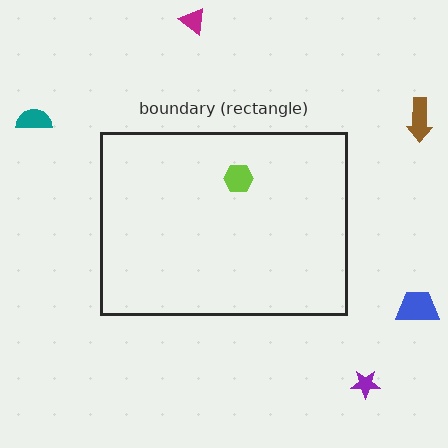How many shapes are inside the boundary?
1 inside, 5 outside.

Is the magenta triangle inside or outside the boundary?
Outside.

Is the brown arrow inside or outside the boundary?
Outside.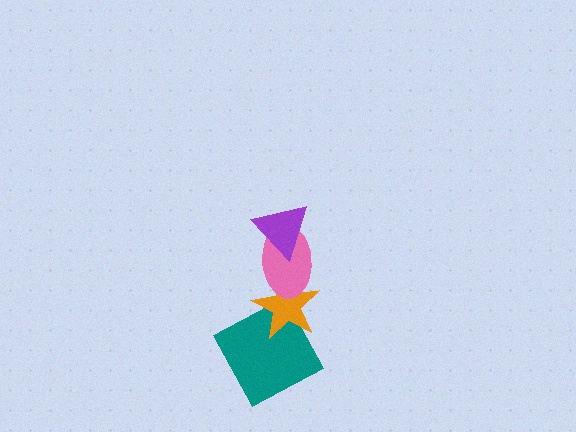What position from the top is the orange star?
The orange star is 3rd from the top.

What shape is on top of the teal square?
The orange star is on top of the teal square.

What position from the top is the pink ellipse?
The pink ellipse is 2nd from the top.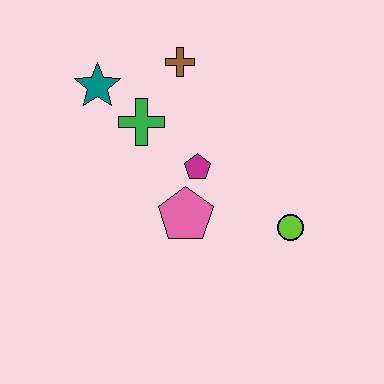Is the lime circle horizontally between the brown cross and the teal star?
No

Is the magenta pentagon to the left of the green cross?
No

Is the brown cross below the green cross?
No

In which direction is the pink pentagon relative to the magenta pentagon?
The pink pentagon is below the magenta pentagon.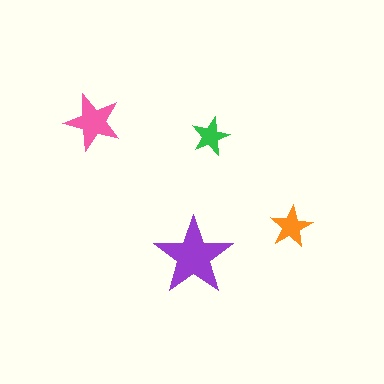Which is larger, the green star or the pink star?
The pink one.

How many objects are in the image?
There are 4 objects in the image.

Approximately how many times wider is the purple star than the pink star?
About 1.5 times wider.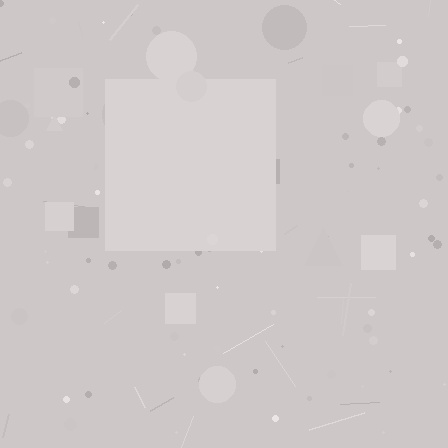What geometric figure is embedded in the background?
A square is embedded in the background.